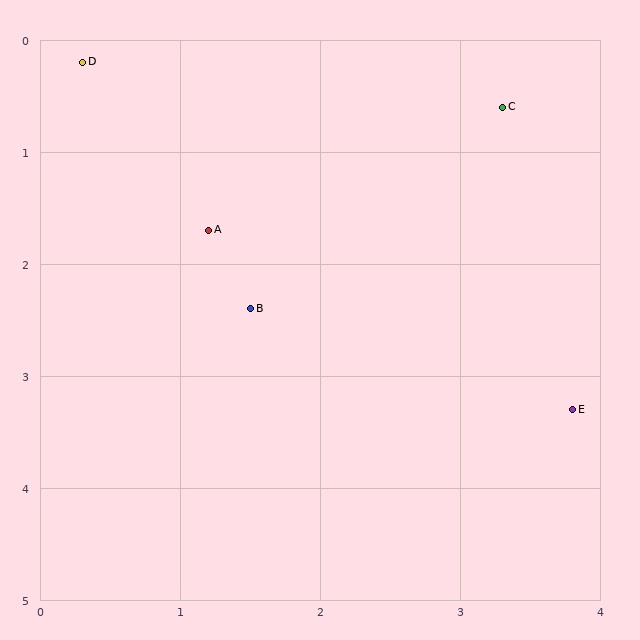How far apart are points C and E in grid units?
Points C and E are about 2.7 grid units apart.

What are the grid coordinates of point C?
Point C is at approximately (3.3, 0.6).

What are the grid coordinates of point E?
Point E is at approximately (3.8, 3.3).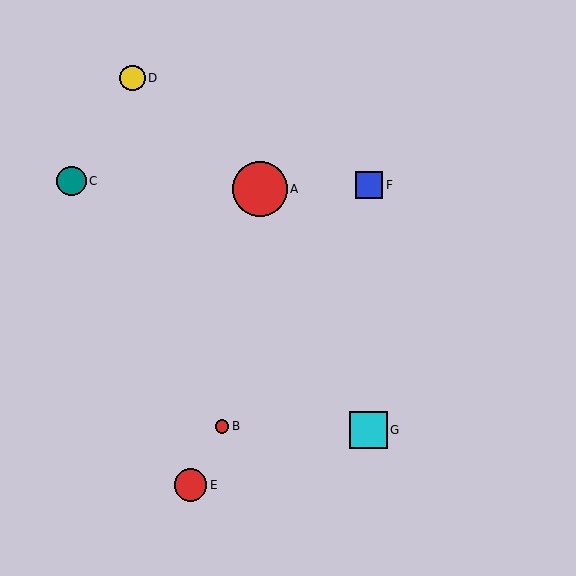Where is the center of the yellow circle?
The center of the yellow circle is at (132, 78).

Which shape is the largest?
The red circle (labeled A) is the largest.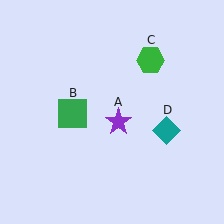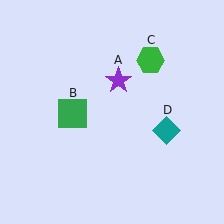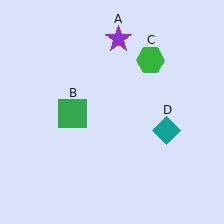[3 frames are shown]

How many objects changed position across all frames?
1 object changed position: purple star (object A).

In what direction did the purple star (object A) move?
The purple star (object A) moved up.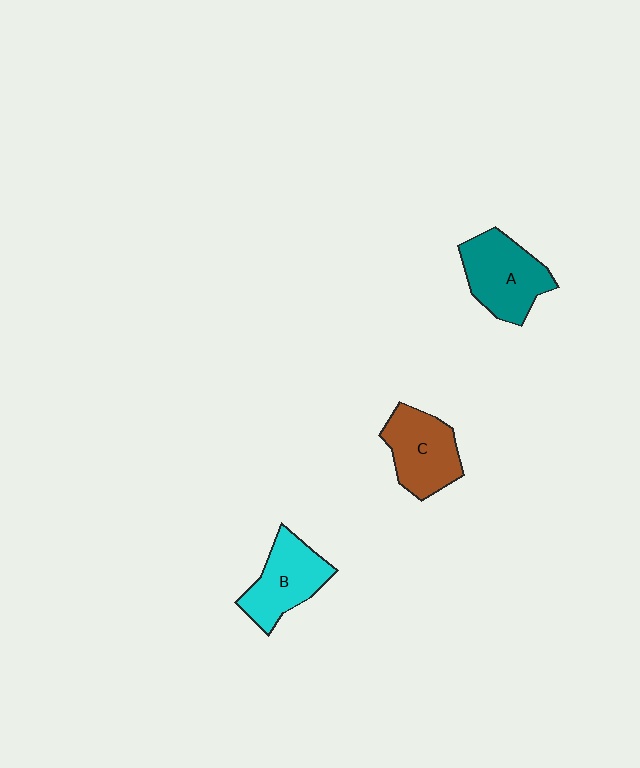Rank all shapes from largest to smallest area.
From largest to smallest: A (teal), C (brown), B (cyan).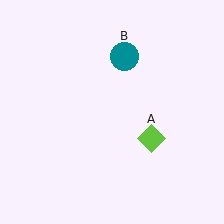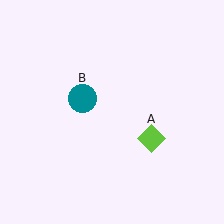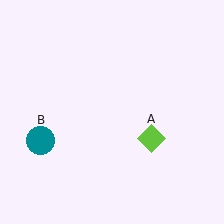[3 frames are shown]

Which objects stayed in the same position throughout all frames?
Lime diamond (object A) remained stationary.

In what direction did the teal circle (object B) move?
The teal circle (object B) moved down and to the left.